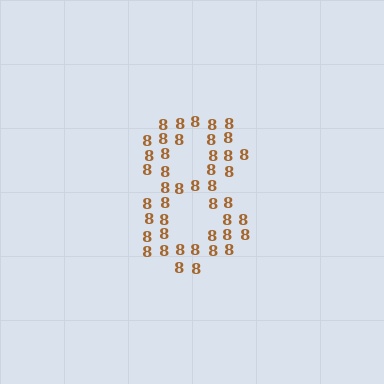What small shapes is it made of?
It is made of small digit 8's.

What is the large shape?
The large shape is the digit 8.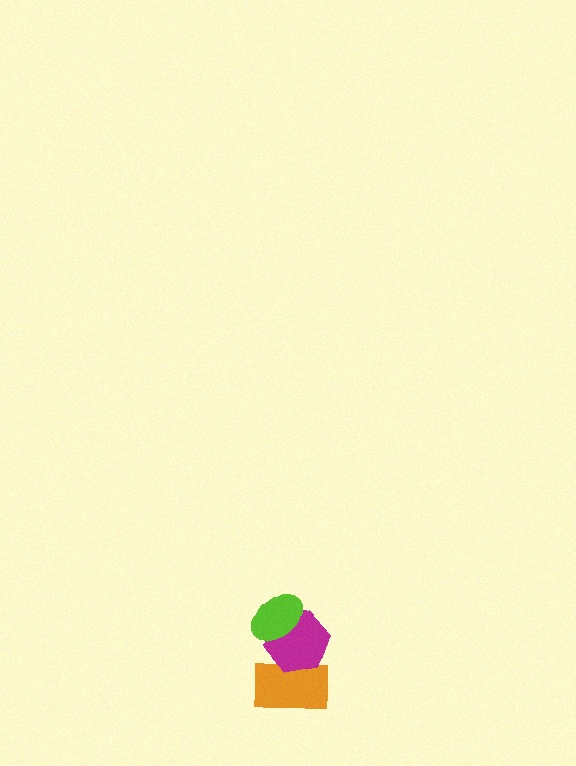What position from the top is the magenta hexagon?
The magenta hexagon is 2nd from the top.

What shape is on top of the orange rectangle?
The magenta hexagon is on top of the orange rectangle.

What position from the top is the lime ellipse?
The lime ellipse is 1st from the top.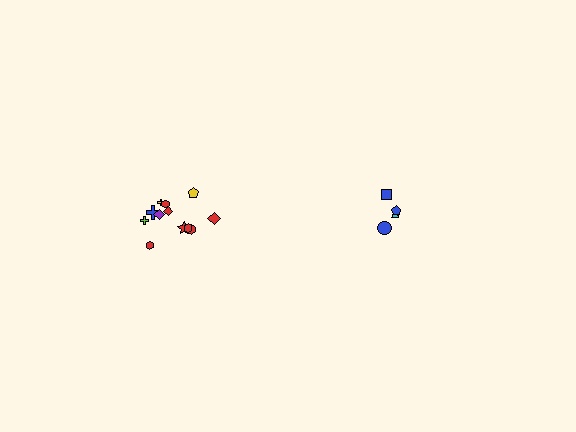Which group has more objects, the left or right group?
The left group.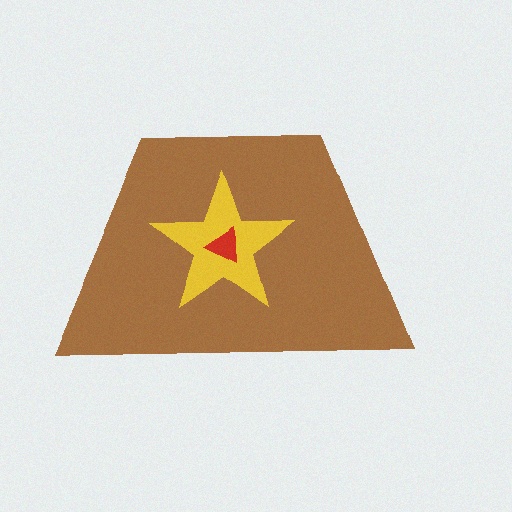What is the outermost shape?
The brown trapezoid.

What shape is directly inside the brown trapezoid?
The yellow star.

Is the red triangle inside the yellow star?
Yes.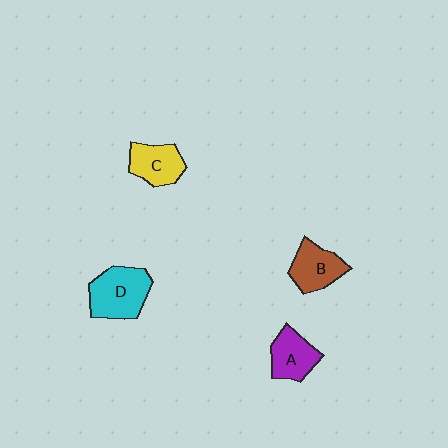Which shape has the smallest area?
Shape A (purple).